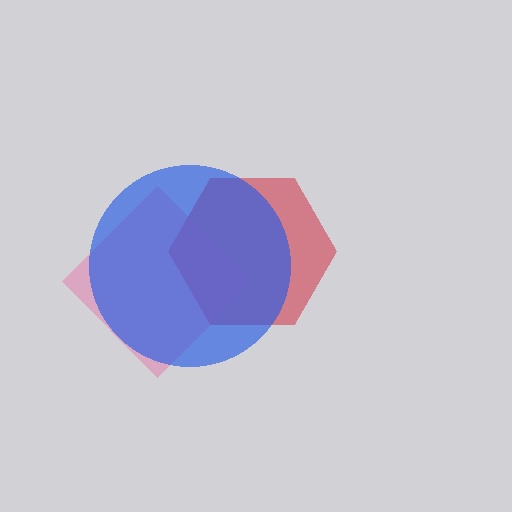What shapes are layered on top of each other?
The layered shapes are: a red hexagon, a pink diamond, a blue circle.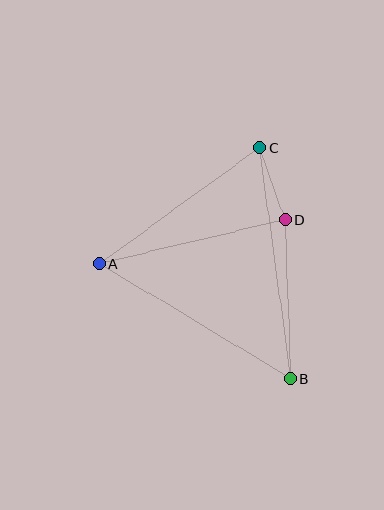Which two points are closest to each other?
Points C and D are closest to each other.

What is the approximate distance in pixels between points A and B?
The distance between A and B is approximately 223 pixels.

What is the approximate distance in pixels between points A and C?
The distance between A and C is approximately 198 pixels.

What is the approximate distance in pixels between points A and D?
The distance between A and D is approximately 191 pixels.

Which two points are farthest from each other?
Points B and C are farthest from each other.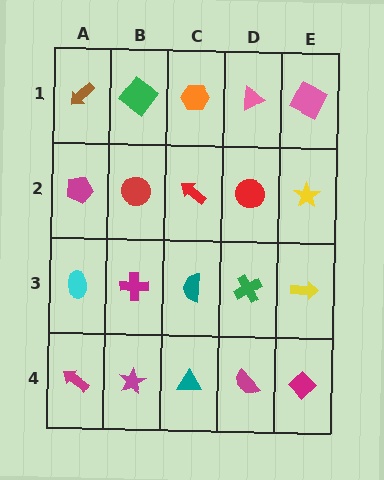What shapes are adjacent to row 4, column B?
A magenta cross (row 3, column B), a magenta arrow (row 4, column A), a teal triangle (row 4, column C).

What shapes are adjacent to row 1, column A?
A magenta pentagon (row 2, column A), a green diamond (row 1, column B).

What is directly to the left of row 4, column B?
A magenta arrow.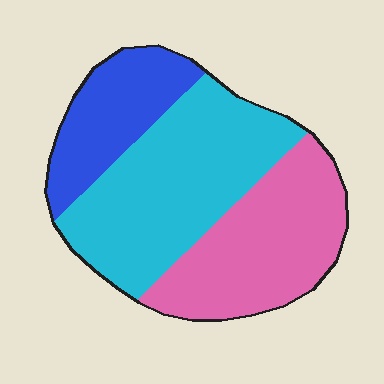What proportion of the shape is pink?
Pink takes up about one third (1/3) of the shape.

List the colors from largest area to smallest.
From largest to smallest: cyan, pink, blue.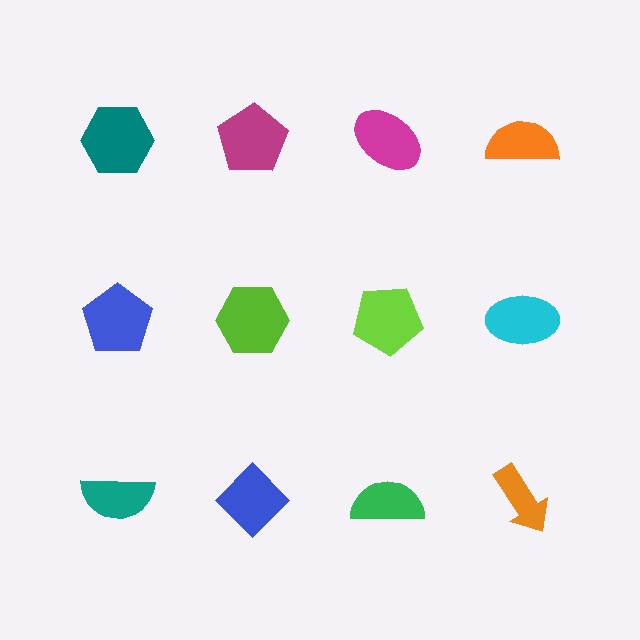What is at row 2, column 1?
A blue pentagon.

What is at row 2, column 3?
A lime pentagon.